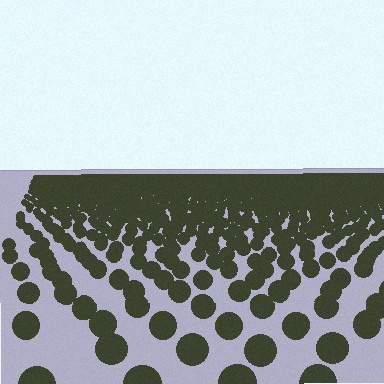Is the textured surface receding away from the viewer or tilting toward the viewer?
The surface is receding away from the viewer. Texture elements get smaller and denser toward the top.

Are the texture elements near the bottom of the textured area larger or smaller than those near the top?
Larger. Near the bottom, elements are closer to the viewer and appear at a bigger on-screen size.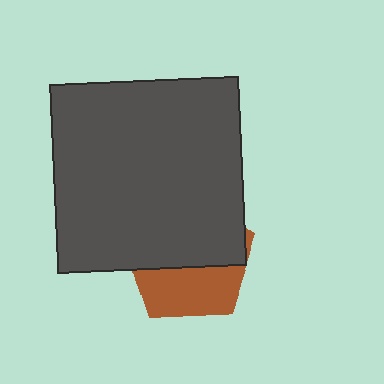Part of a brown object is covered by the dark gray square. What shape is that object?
It is a pentagon.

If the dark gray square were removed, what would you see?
You would see the complete brown pentagon.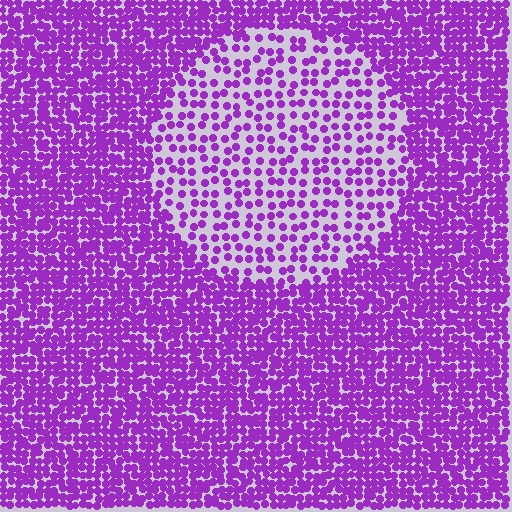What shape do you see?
I see a circle.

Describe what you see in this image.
The image contains small purple elements arranged at two different densities. A circle-shaped region is visible where the elements are less densely packed than the surrounding area.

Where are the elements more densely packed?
The elements are more densely packed outside the circle boundary.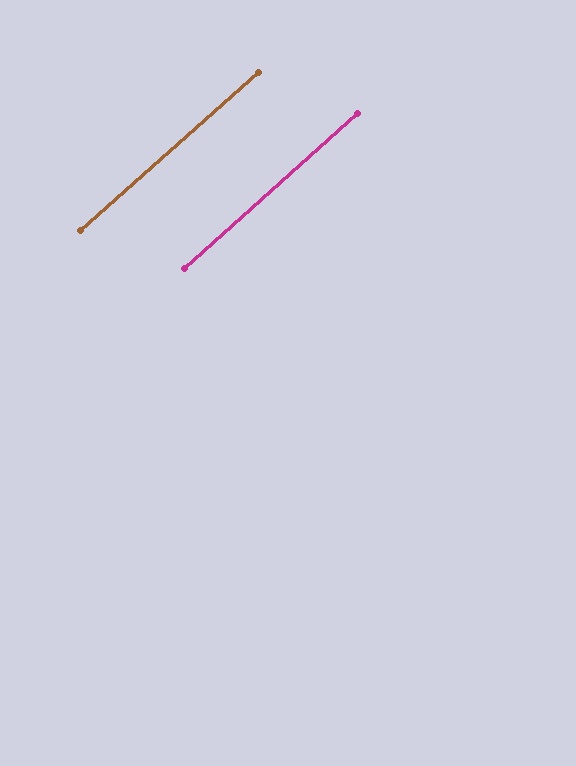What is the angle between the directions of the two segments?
Approximately 0 degrees.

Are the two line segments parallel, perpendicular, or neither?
Parallel — their directions differ by only 0.2°.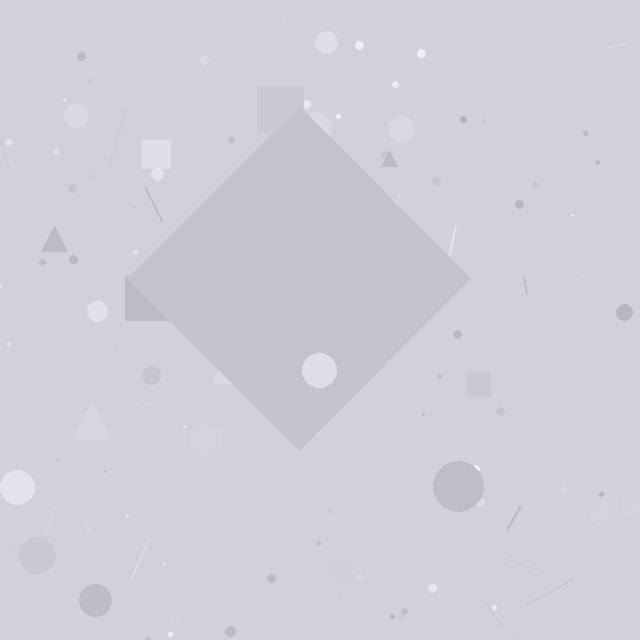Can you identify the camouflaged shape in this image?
The camouflaged shape is a diamond.